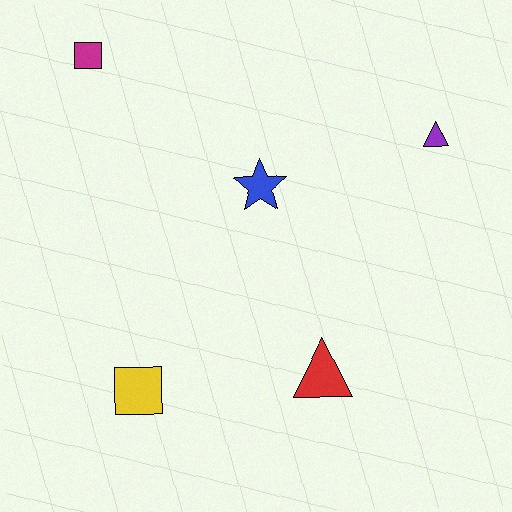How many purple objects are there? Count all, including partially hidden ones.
There is 1 purple object.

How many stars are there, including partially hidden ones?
There is 1 star.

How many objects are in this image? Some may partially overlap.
There are 5 objects.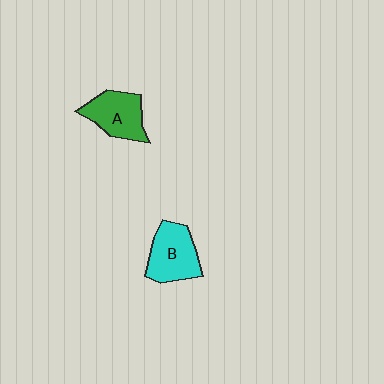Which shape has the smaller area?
Shape A (green).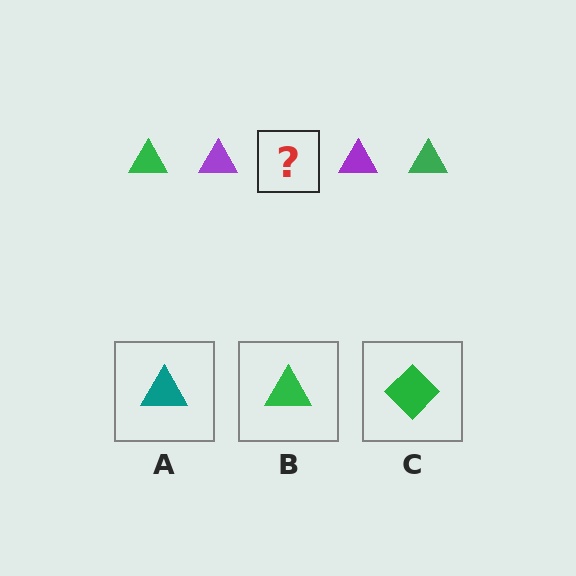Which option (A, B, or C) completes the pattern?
B.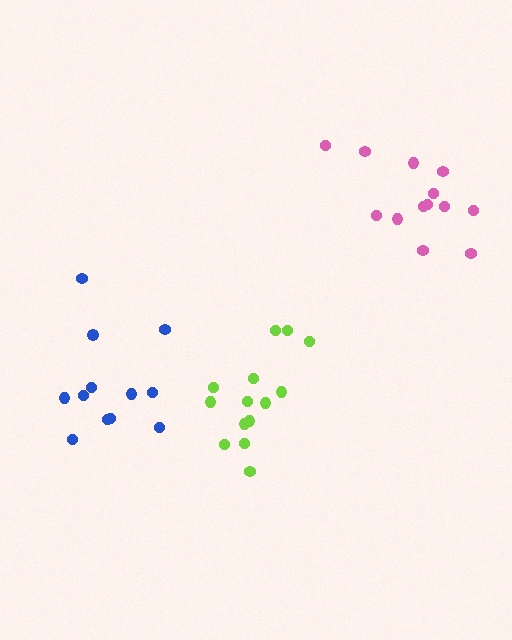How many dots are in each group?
Group 1: 14 dots, Group 2: 12 dots, Group 3: 13 dots (39 total).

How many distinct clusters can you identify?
There are 3 distinct clusters.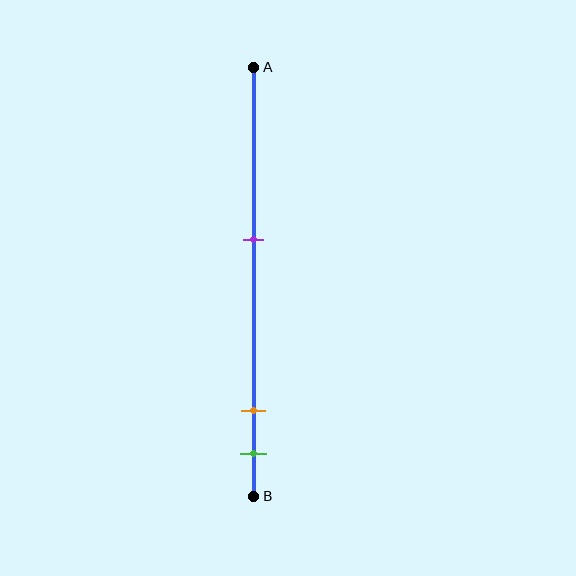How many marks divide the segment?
There are 3 marks dividing the segment.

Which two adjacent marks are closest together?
The orange and green marks are the closest adjacent pair.